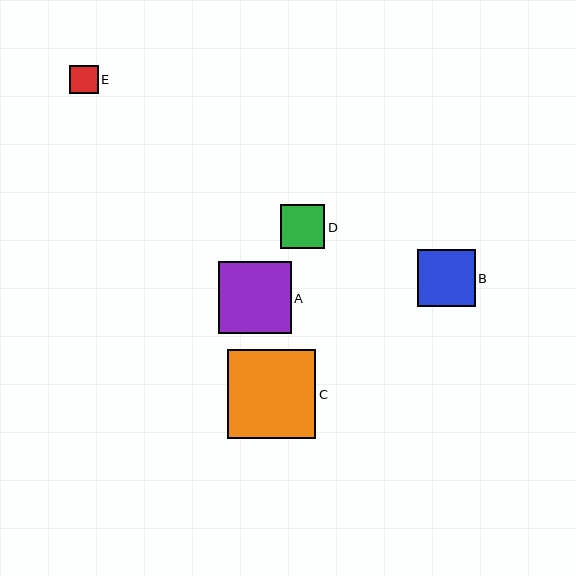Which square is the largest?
Square C is the largest with a size of approximately 89 pixels.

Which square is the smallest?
Square E is the smallest with a size of approximately 29 pixels.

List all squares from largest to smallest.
From largest to smallest: C, A, B, D, E.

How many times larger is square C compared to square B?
Square C is approximately 1.5 times the size of square B.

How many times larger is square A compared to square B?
Square A is approximately 1.3 times the size of square B.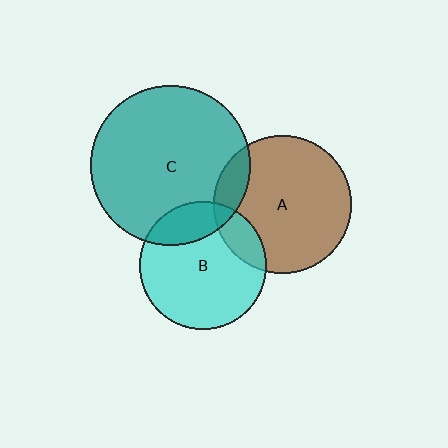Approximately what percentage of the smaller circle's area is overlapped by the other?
Approximately 15%.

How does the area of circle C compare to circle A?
Approximately 1.3 times.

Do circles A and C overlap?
Yes.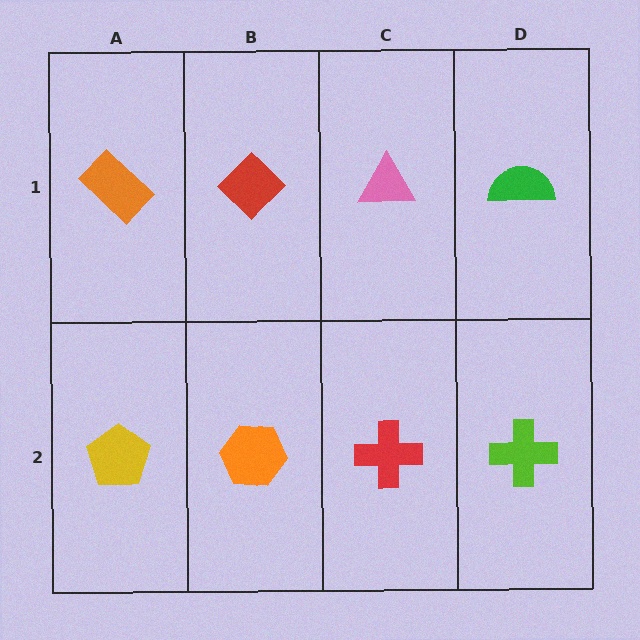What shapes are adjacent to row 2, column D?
A green semicircle (row 1, column D), a red cross (row 2, column C).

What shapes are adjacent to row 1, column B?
An orange hexagon (row 2, column B), an orange rectangle (row 1, column A), a pink triangle (row 1, column C).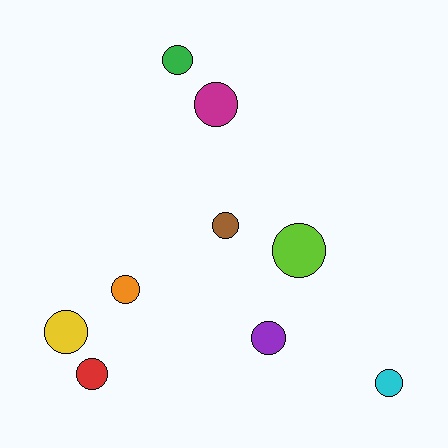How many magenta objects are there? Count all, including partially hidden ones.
There is 1 magenta object.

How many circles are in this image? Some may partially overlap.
There are 9 circles.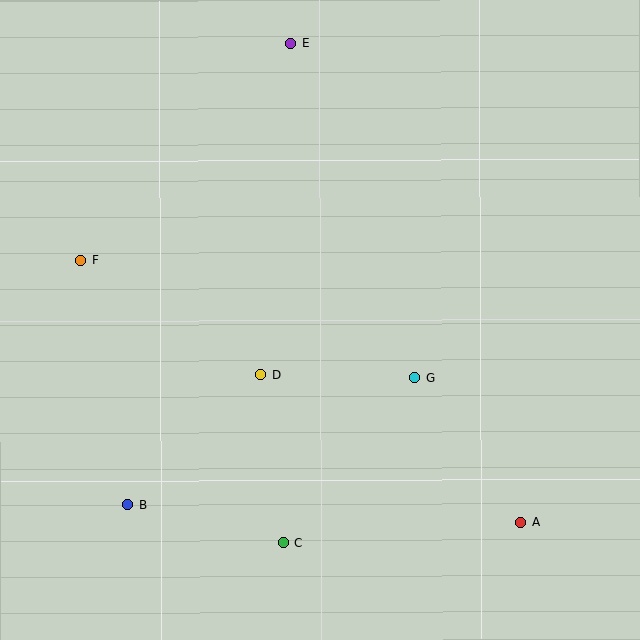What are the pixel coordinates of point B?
Point B is at (128, 505).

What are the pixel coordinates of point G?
Point G is at (415, 378).